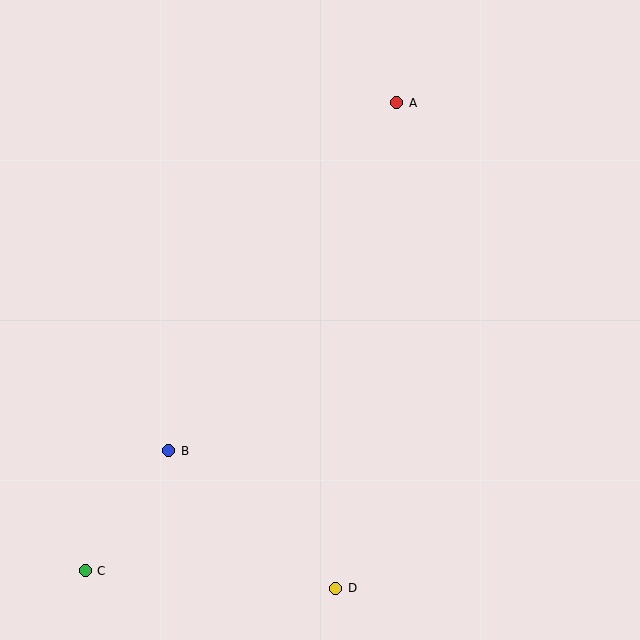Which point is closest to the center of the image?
Point B at (169, 451) is closest to the center.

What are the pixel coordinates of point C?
Point C is at (85, 571).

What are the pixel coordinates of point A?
Point A is at (397, 103).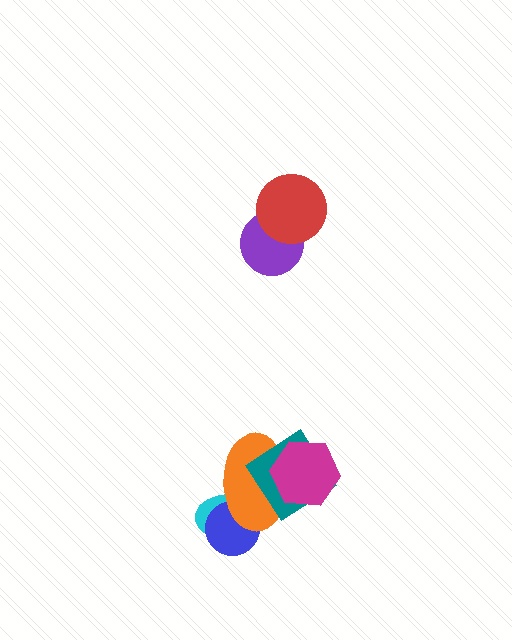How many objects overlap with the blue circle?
2 objects overlap with the blue circle.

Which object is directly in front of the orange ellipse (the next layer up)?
The teal diamond is directly in front of the orange ellipse.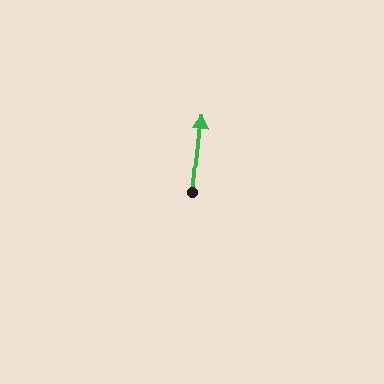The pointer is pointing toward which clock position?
Roughly 12 o'clock.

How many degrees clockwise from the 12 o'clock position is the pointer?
Approximately 7 degrees.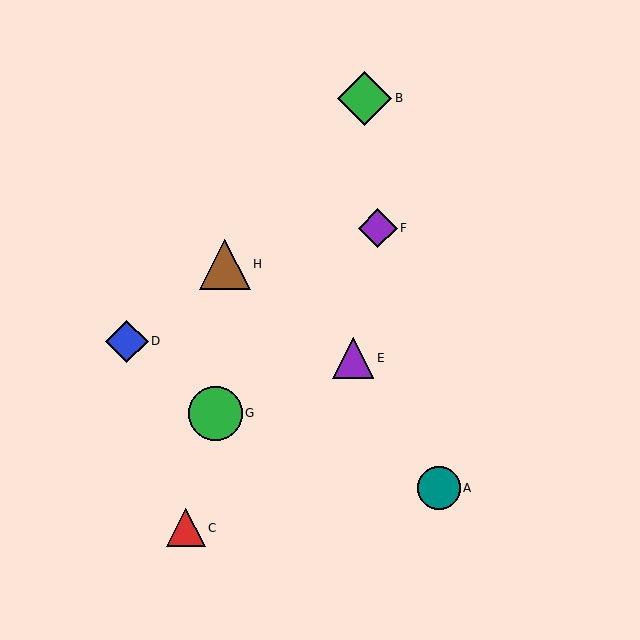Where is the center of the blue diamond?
The center of the blue diamond is at (127, 341).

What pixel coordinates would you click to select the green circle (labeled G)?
Click at (215, 414) to select the green circle G.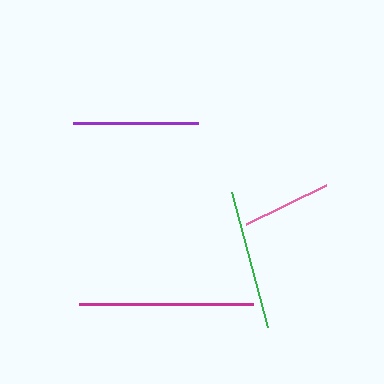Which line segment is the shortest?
The pink line is the shortest at approximately 89 pixels.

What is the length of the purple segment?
The purple segment is approximately 125 pixels long.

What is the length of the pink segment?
The pink segment is approximately 89 pixels long.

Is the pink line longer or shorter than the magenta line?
The magenta line is longer than the pink line.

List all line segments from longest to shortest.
From longest to shortest: magenta, green, purple, pink.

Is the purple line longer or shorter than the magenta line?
The magenta line is longer than the purple line.